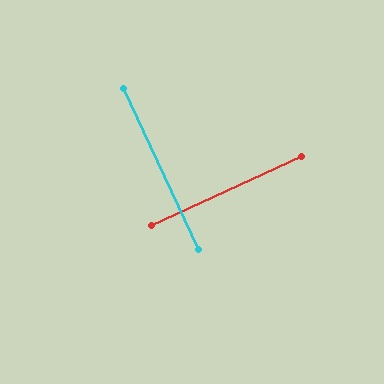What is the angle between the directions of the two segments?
Approximately 90 degrees.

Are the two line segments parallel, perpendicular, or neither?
Perpendicular — they meet at approximately 90°.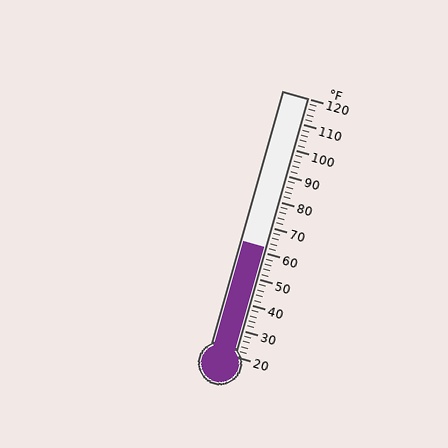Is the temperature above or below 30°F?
The temperature is above 30°F.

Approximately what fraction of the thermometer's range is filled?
The thermometer is filled to approximately 40% of its range.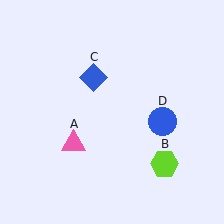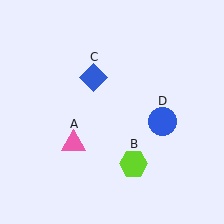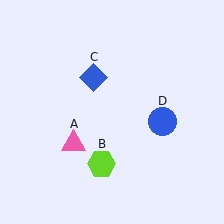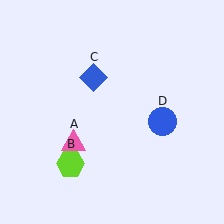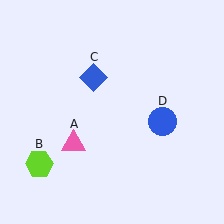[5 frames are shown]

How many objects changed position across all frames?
1 object changed position: lime hexagon (object B).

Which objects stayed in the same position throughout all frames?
Pink triangle (object A) and blue diamond (object C) and blue circle (object D) remained stationary.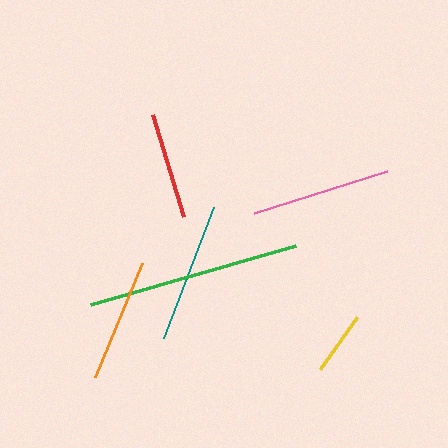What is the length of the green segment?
The green segment is approximately 213 pixels long.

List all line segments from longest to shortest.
From longest to shortest: green, teal, pink, orange, red, yellow.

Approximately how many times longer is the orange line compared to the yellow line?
The orange line is approximately 1.9 times the length of the yellow line.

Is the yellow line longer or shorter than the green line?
The green line is longer than the yellow line.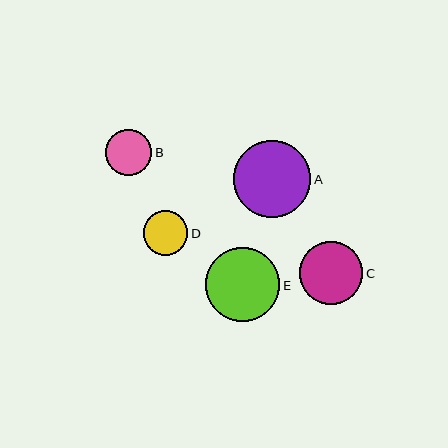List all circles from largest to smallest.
From largest to smallest: A, E, C, B, D.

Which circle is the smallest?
Circle D is the smallest with a size of approximately 45 pixels.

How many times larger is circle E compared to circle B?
Circle E is approximately 1.6 times the size of circle B.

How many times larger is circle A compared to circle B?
Circle A is approximately 1.7 times the size of circle B.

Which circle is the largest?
Circle A is the largest with a size of approximately 77 pixels.